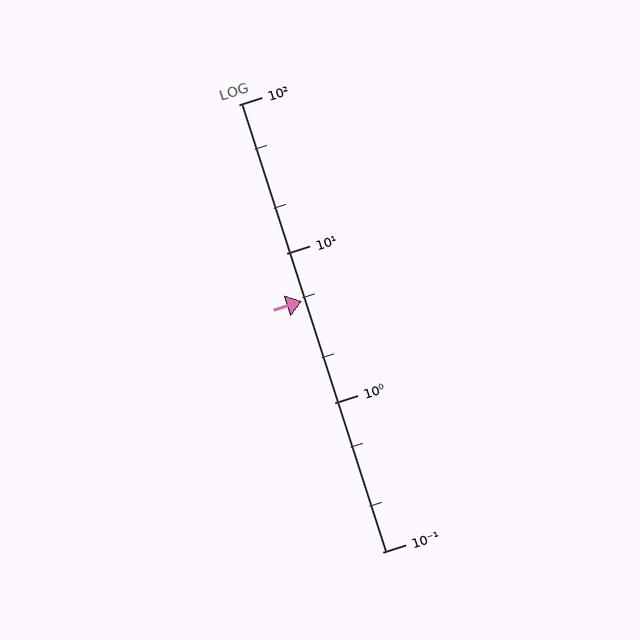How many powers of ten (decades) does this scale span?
The scale spans 3 decades, from 0.1 to 100.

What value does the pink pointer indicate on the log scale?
The pointer indicates approximately 4.8.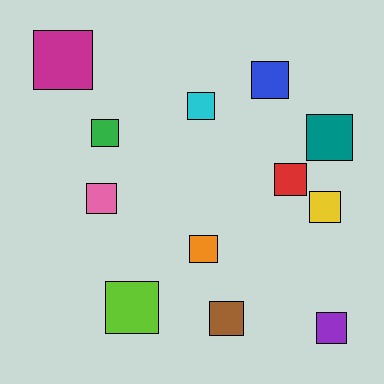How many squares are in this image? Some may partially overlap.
There are 12 squares.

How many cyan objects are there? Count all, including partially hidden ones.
There is 1 cyan object.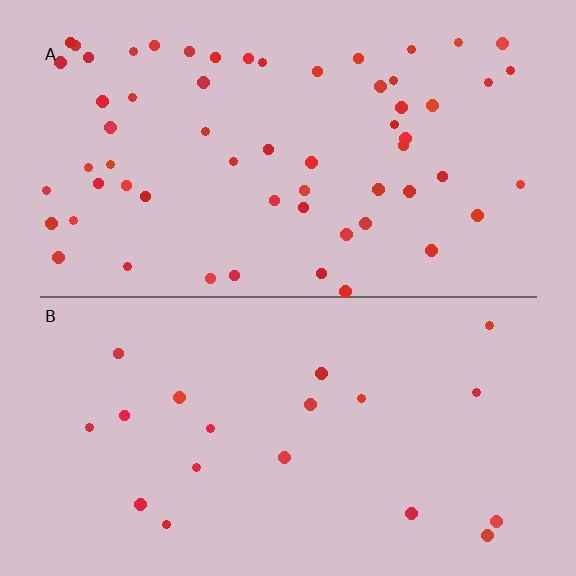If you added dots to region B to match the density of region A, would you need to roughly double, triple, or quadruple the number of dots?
Approximately triple.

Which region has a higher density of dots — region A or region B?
A (the top).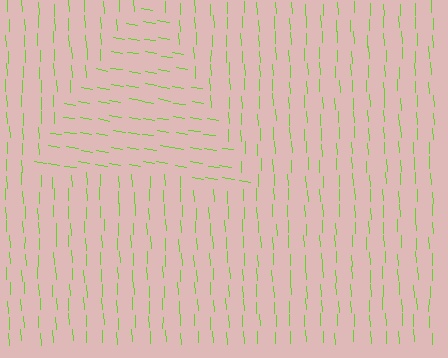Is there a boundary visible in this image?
Yes, there is a texture boundary formed by a change in line orientation.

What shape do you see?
I see a triangle.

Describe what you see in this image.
The image is filled with small lime line segments. A triangle region in the image has lines oriented differently from the surrounding lines, creating a visible texture boundary.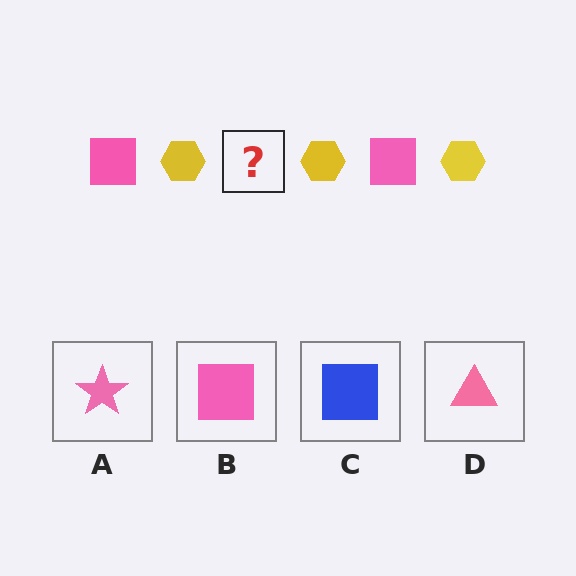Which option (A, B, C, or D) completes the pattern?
B.